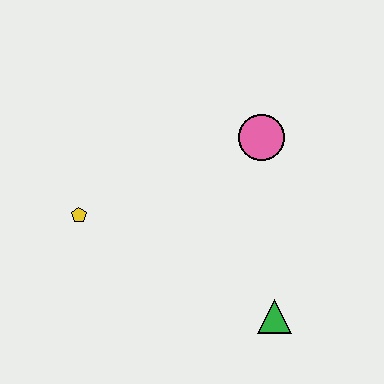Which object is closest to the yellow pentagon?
The pink circle is closest to the yellow pentagon.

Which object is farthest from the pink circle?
The yellow pentagon is farthest from the pink circle.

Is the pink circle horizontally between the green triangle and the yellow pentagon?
Yes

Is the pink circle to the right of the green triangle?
No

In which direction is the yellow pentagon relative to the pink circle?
The yellow pentagon is to the left of the pink circle.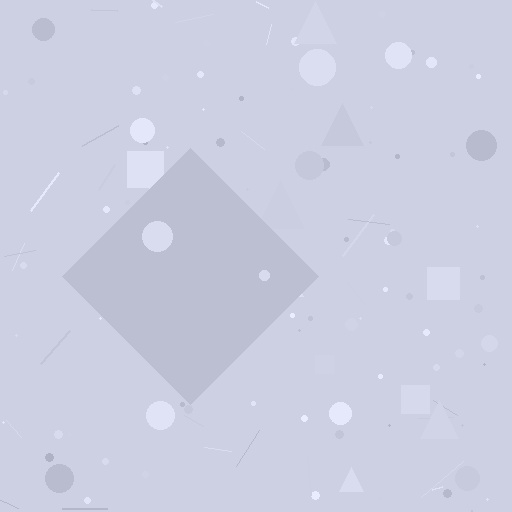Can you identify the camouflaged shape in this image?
The camouflaged shape is a diamond.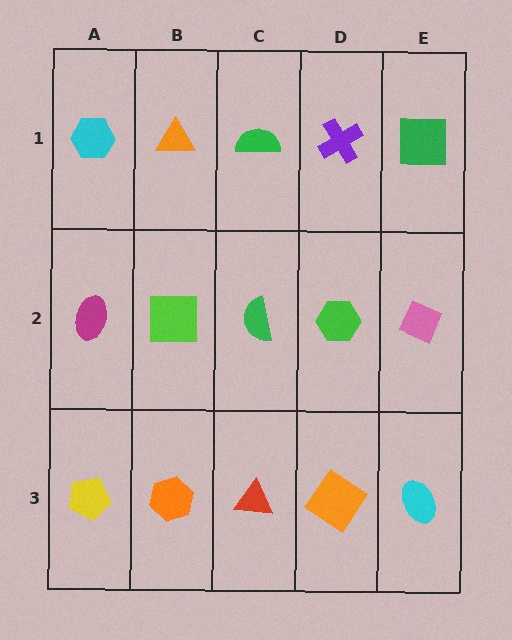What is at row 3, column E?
A cyan ellipse.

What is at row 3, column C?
A red triangle.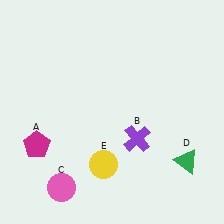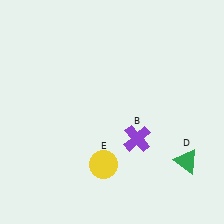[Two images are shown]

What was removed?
The pink circle (C), the magenta pentagon (A) were removed in Image 2.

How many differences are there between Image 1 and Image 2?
There are 2 differences between the two images.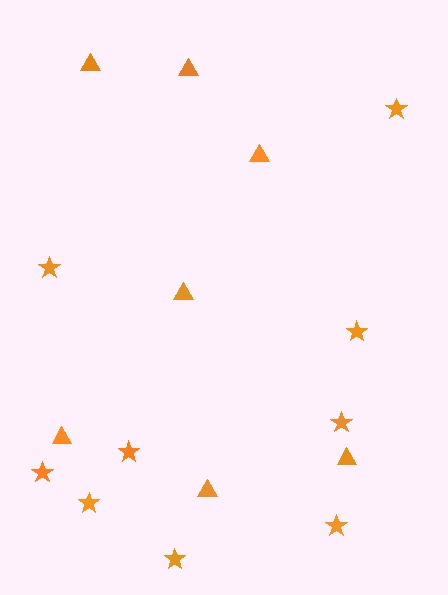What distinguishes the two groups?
There are 2 groups: one group of triangles (7) and one group of stars (9).